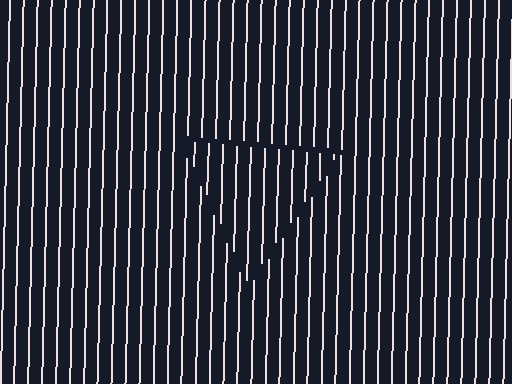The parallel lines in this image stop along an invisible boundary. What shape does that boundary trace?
An illusory triangle. The interior of the shape contains the same grating, shifted by half a period — the contour is defined by the phase discontinuity where line-ends from the inner and outer gratings abut.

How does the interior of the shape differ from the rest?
The interior of the shape contains the same grating, shifted by half a period — the contour is defined by the phase discontinuity where line-ends from the inner and outer gratings abut.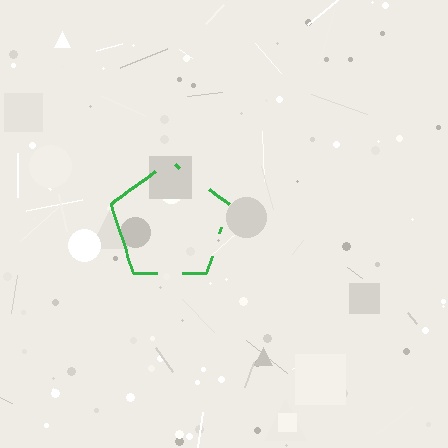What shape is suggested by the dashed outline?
The dashed outline suggests a pentagon.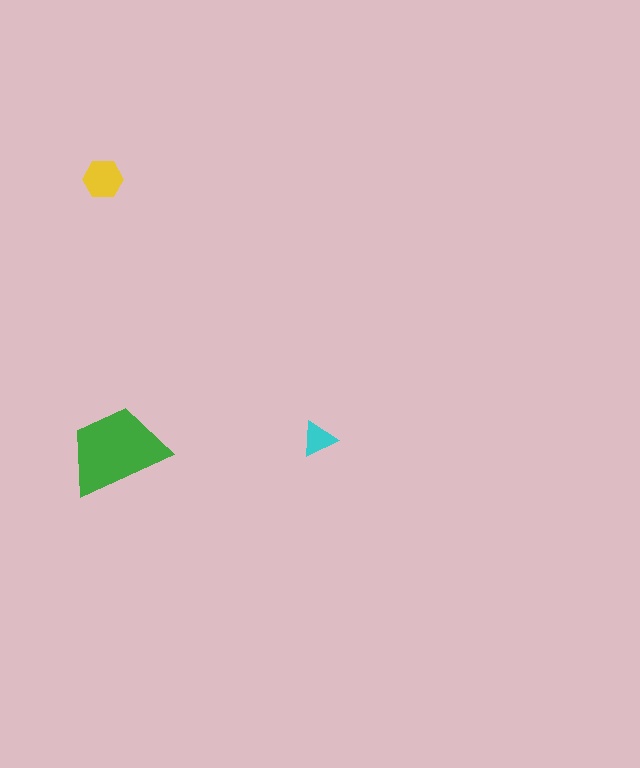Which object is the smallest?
The cyan triangle.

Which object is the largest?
The green trapezoid.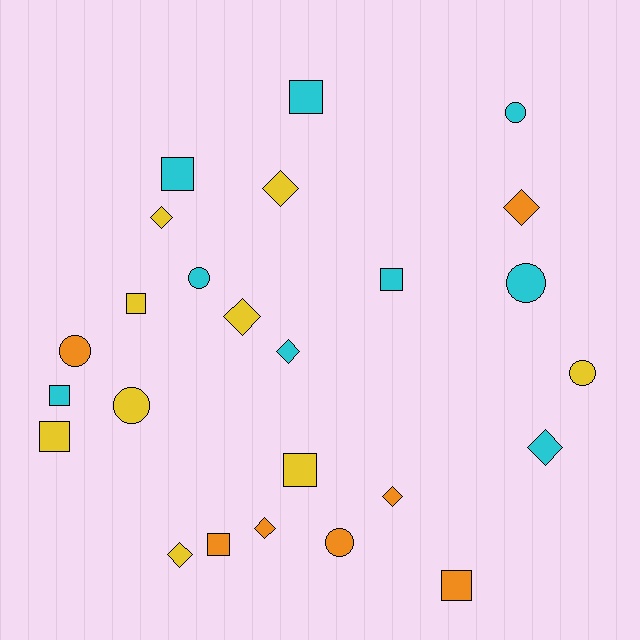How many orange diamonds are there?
There are 3 orange diamonds.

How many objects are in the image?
There are 25 objects.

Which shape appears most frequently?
Square, with 9 objects.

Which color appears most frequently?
Yellow, with 9 objects.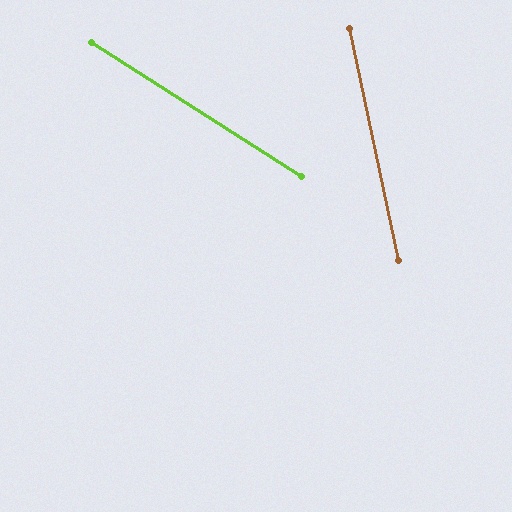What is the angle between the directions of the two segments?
Approximately 46 degrees.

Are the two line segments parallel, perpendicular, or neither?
Neither parallel nor perpendicular — they differ by about 46°.